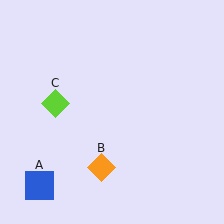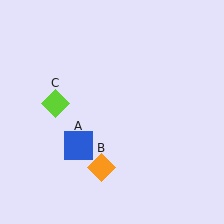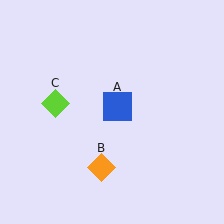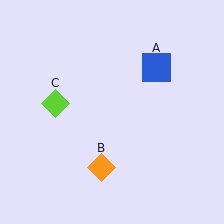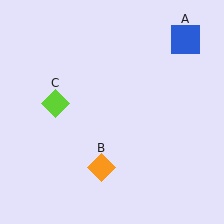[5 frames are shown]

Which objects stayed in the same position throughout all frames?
Orange diamond (object B) and lime diamond (object C) remained stationary.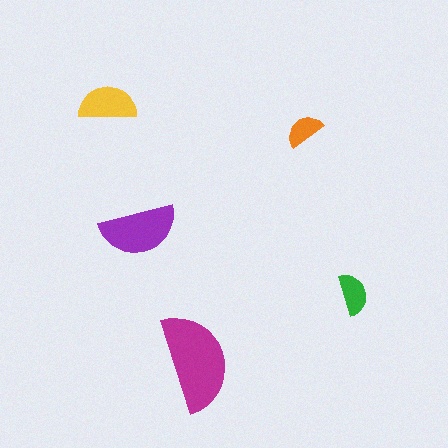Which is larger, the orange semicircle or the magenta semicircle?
The magenta one.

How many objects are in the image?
There are 5 objects in the image.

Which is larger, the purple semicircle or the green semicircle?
The purple one.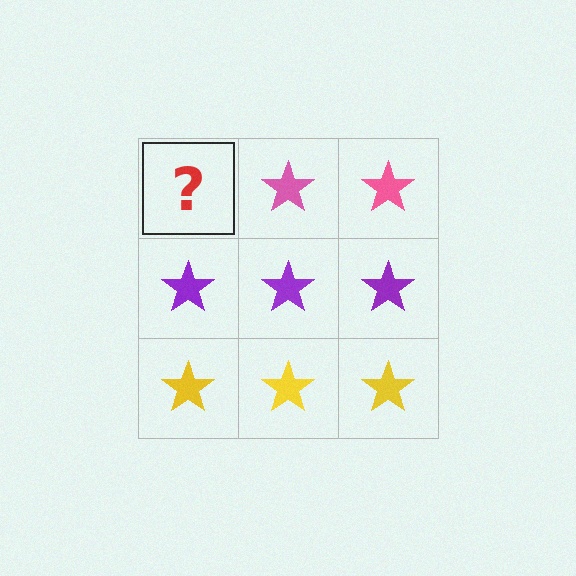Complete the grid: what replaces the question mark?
The question mark should be replaced with a pink star.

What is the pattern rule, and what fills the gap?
The rule is that each row has a consistent color. The gap should be filled with a pink star.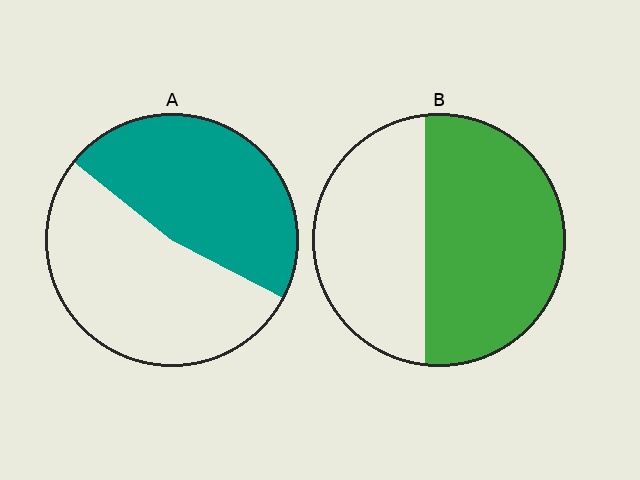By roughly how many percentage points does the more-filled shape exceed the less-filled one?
By roughly 10 percentage points (B over A).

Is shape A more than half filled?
Roughly half.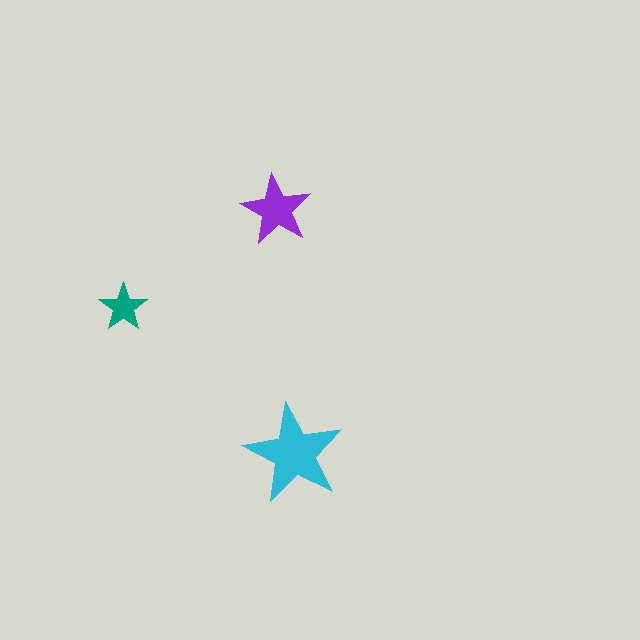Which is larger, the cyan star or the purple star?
The cyan one.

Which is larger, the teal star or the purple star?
The purple one.